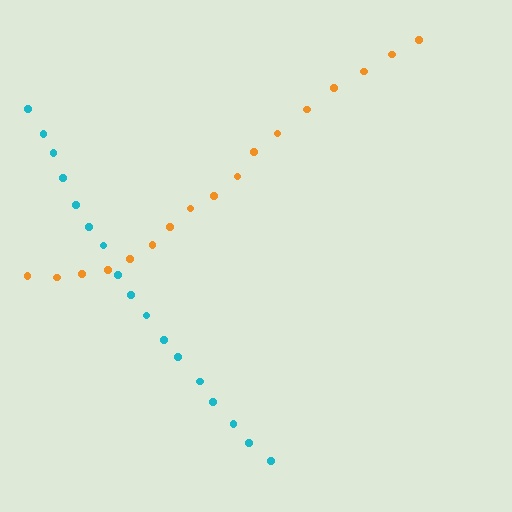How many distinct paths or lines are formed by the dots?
There are 2 distinct paths.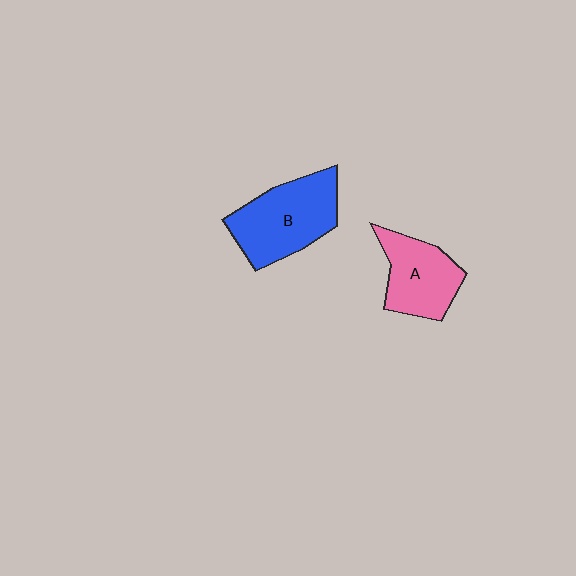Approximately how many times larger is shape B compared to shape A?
Approximately 1.3 times.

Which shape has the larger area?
Shape B (blue).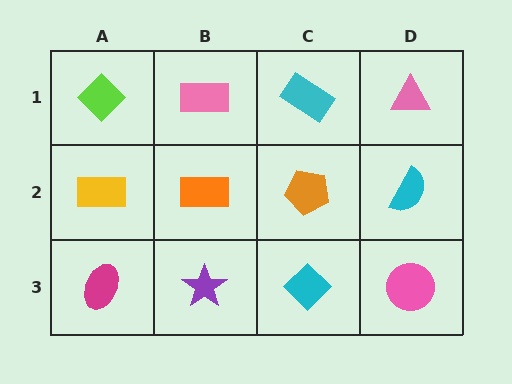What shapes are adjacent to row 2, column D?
A pink triangle (row 1, column D), a pink circle (row 3, column D), an orange pentagon (row 2, column C).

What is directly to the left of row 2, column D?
An orange pentagon.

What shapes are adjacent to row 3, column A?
A yellow rectangle (row 2, column A), a purple star (row 3, column B).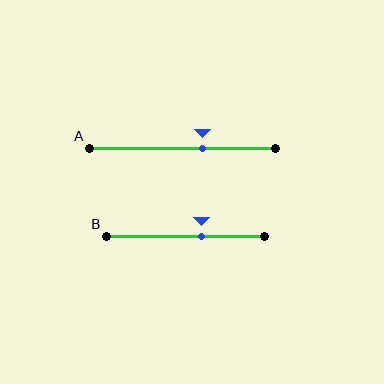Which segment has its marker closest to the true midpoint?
Segment B has its marker closest to the true midpoint.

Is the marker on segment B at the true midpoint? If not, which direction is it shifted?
No, the marker on segment B is shifted to the right by about 10% of the segment length.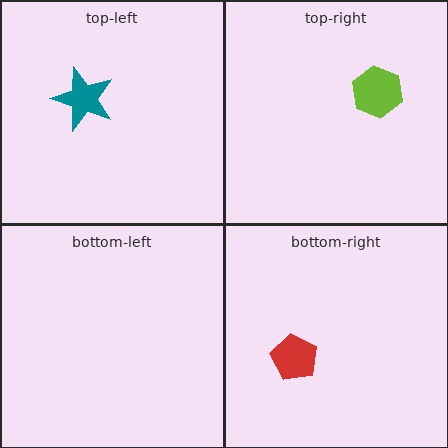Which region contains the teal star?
The top-left region.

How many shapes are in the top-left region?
1.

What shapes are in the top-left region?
The teal star.